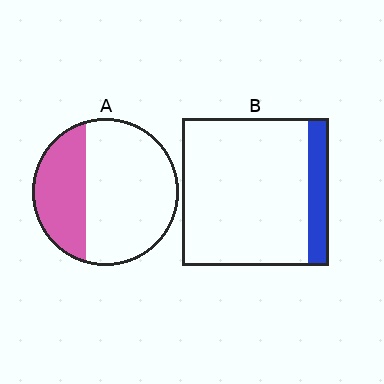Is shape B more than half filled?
No.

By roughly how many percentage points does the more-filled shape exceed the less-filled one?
By roughly 20 percentage points (A over B).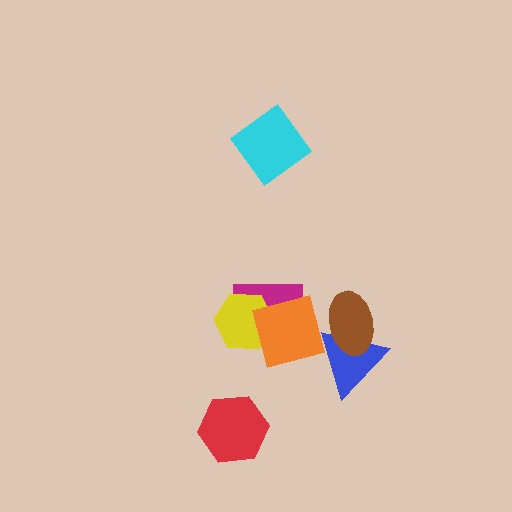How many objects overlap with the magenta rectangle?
2 objects overlap with the magenta rectangle.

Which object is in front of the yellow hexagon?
The orange square is in front of the yellow hexagon.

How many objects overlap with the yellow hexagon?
2 objects overlap with the yellow hexagon.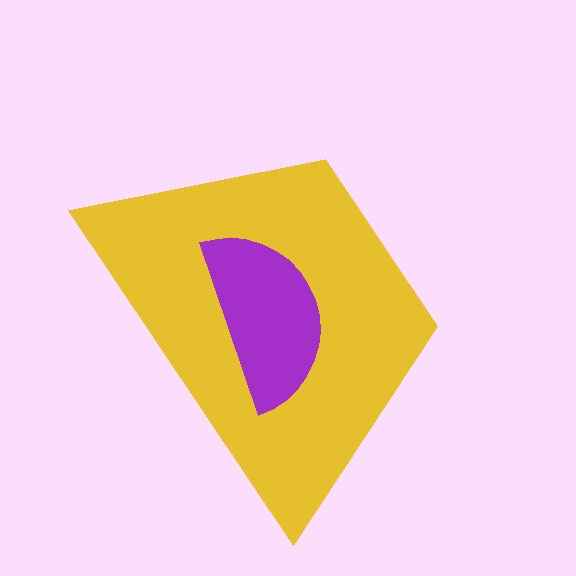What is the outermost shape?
The yellow trapezoid.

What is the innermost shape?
The purple semicircle.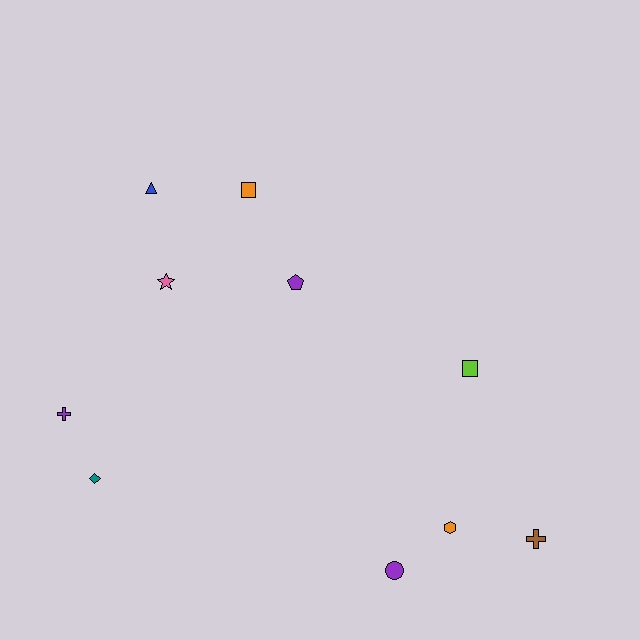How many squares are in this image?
There are 2 squares.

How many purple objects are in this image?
There are 3 purple objects.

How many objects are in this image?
There are 10 objects.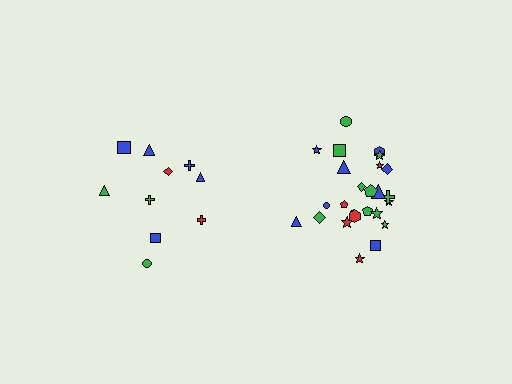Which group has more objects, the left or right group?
The right group.